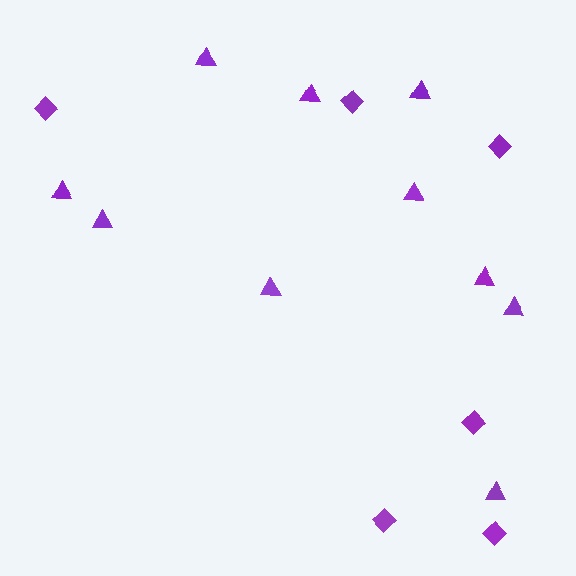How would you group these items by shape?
There are 2 groups: one group of triangles (10) and one group of diamonds (6).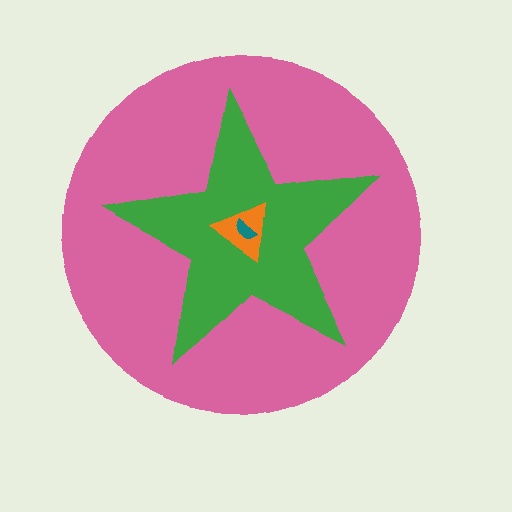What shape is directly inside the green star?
The orange triangle.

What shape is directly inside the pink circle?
The green star.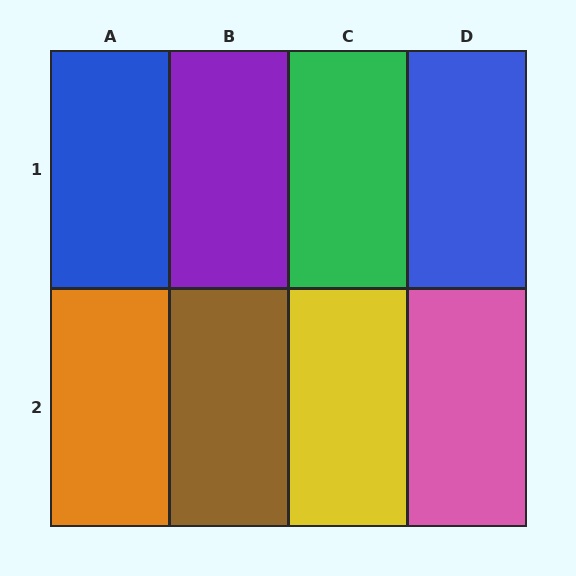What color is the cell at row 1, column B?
Purple.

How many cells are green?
1 cell is green.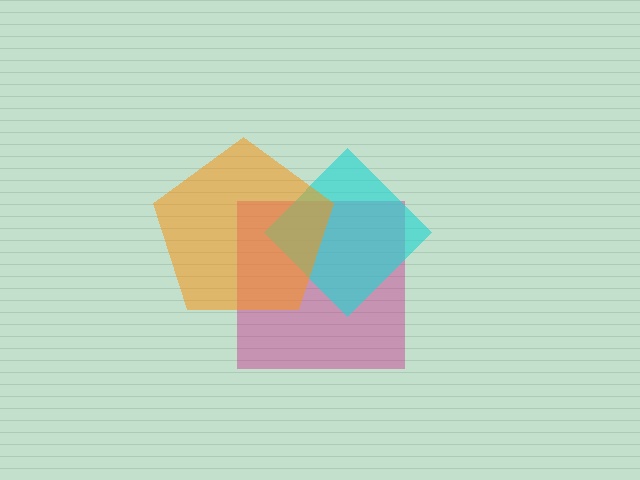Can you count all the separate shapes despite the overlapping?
Yes, there are 3 separate shapes.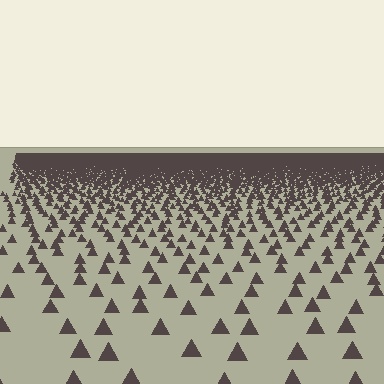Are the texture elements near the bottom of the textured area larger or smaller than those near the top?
Larger. Near the bottom, elements are closer to the viewer and appear at a bigger on-screen size.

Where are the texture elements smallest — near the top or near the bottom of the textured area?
Near the top.